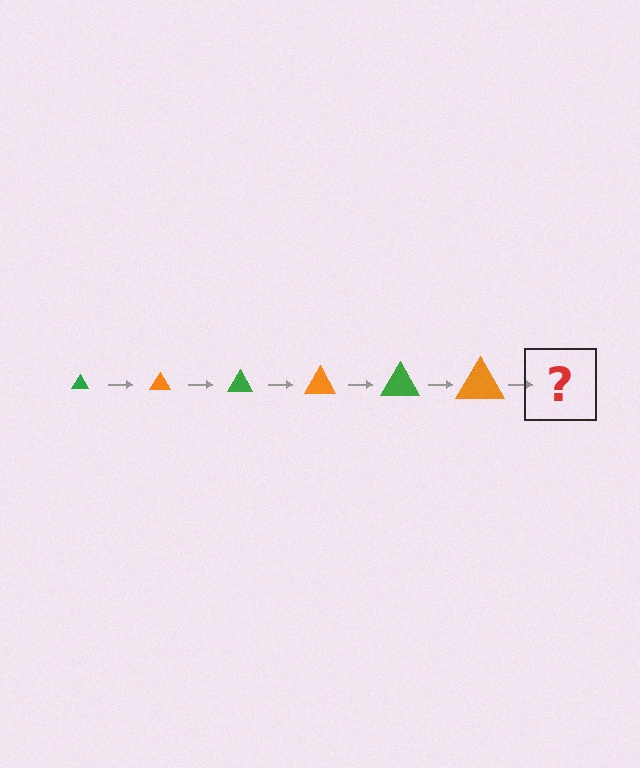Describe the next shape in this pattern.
It should be a green triangle, larger than the previous one.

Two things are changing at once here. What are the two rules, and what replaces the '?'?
The two rules are that the triangle grows larger each step and the color cycles through green and orange. The '?' should be a green triangle, larger than the previous one.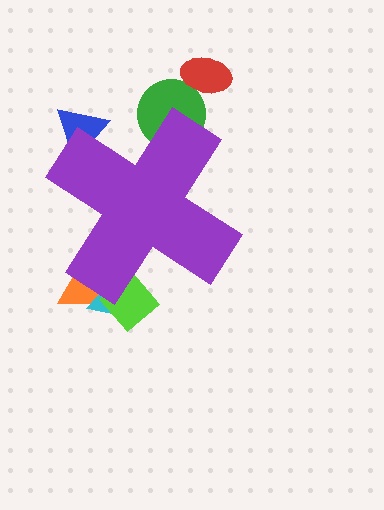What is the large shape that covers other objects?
A purple cross.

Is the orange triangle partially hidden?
Yes, the orange triangle is partially hidden behind the purple cross.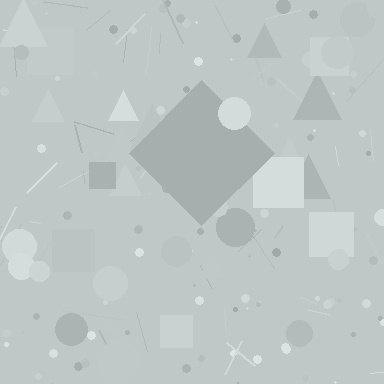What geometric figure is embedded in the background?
A diamond is embedded in the background.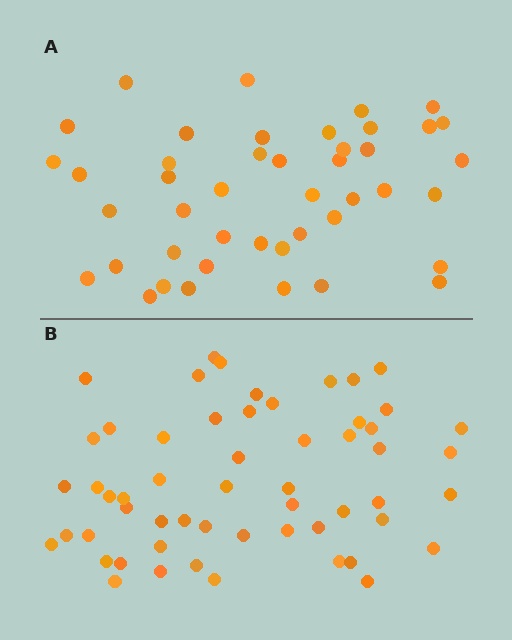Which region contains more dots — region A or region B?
Region B (the bottom region) has more dots.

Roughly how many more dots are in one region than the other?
Region B has roughly 12 or so more dots than region A.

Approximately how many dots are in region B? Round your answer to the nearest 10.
About 60 dots. (The exact count is 56, which rounds to 60.)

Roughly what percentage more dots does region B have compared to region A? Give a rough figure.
About 25% more.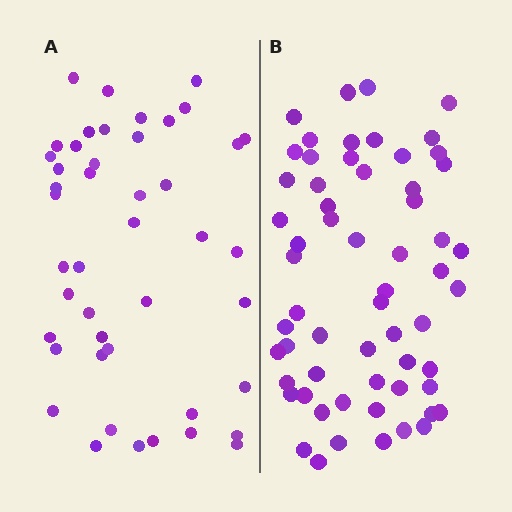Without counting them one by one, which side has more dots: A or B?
Region B (the right region) has more dots.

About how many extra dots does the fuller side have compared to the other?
Region B has approximately 15 more dots than region A.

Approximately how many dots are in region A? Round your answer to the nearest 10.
About 40 dots. (The exact count is 45, which rounds to 40.)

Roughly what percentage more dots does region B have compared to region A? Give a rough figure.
About 35% more.